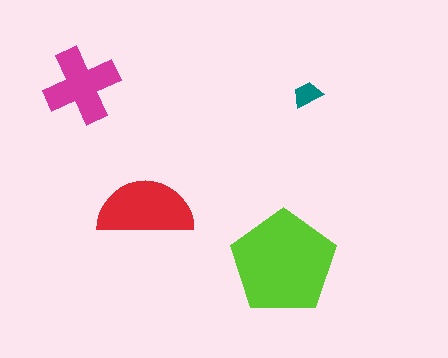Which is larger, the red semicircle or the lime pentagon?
The lime pentagon.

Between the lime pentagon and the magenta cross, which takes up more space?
The lime pentagon.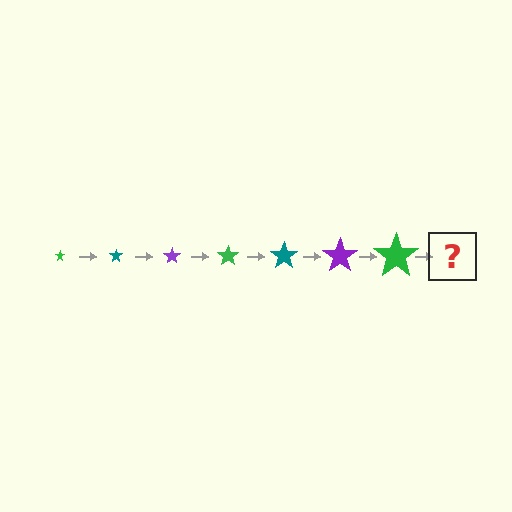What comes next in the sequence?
The next element should be a teal star, larger than the previous one.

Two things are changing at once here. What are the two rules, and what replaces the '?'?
The two rules are that the star grows larger each step and the color cycles through green, teal, and purple. The '?' should be a teal star, larger than the previous one.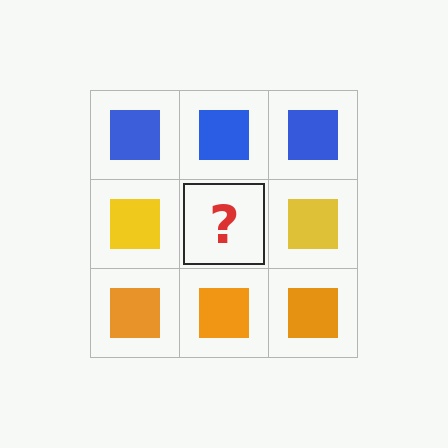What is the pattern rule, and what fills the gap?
The rule is that each row has a consistent color. The gap should be filled with a yellow square.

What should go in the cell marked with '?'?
The missing cell should contain a yellow square.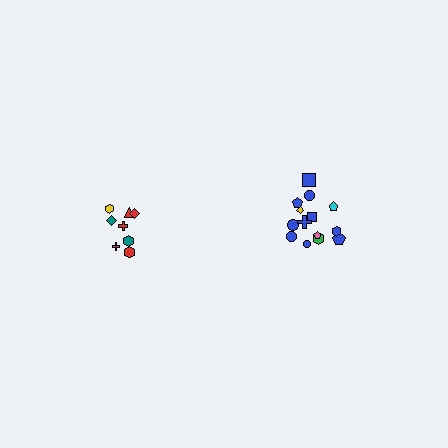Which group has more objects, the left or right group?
The right group.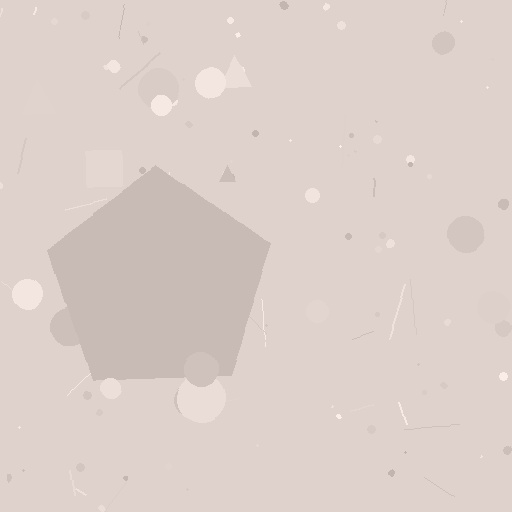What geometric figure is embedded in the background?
A pentagon is embedded in the background.